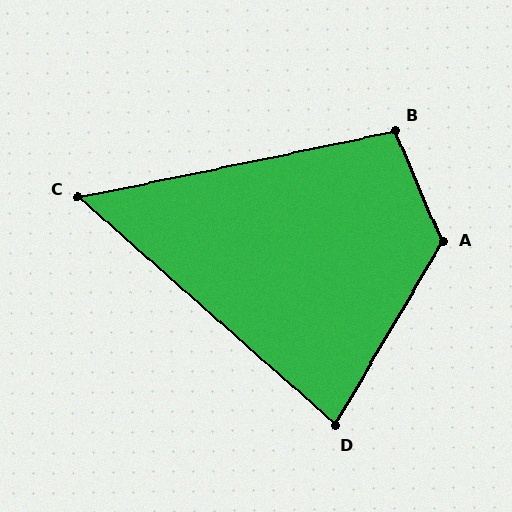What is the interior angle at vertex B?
Approximately 101 degrees (obtuse).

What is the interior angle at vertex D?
Approximately 79 degrees (acute).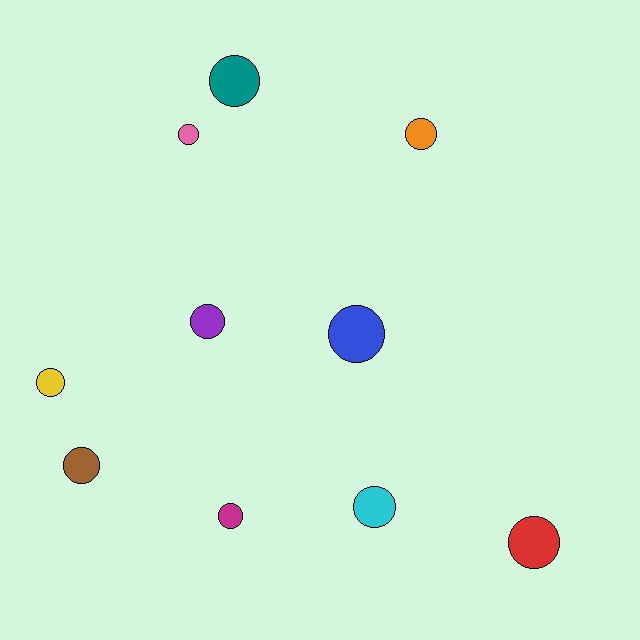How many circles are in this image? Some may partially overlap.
There are 10 circles.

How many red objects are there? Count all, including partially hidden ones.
There is 1 red object.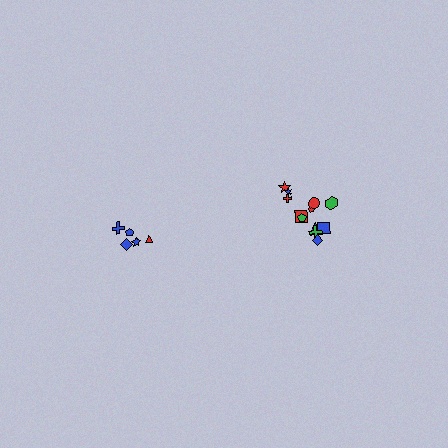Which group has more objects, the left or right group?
The right group.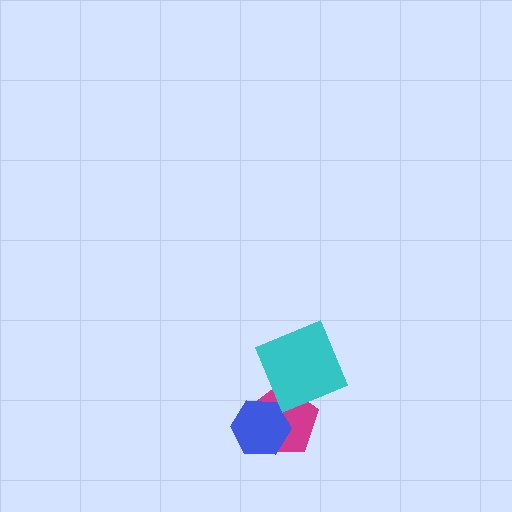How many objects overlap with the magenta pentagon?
2 objects overlap with the magenta pentagon.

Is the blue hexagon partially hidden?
No, no other shape covers it.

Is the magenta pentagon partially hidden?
Yes, it is partially covered by another shape.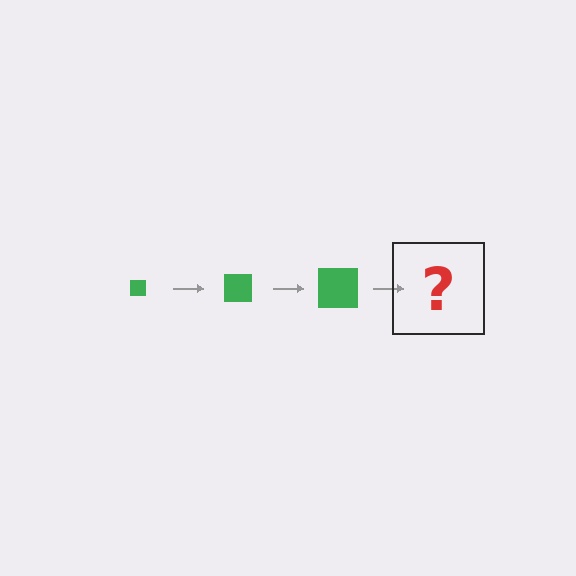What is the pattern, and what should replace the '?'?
The pattern is that the square gets progressively larger each step. The '?' should be a green square, larger than the previous one.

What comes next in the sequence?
The next element should be a green square, larger than the previous one.